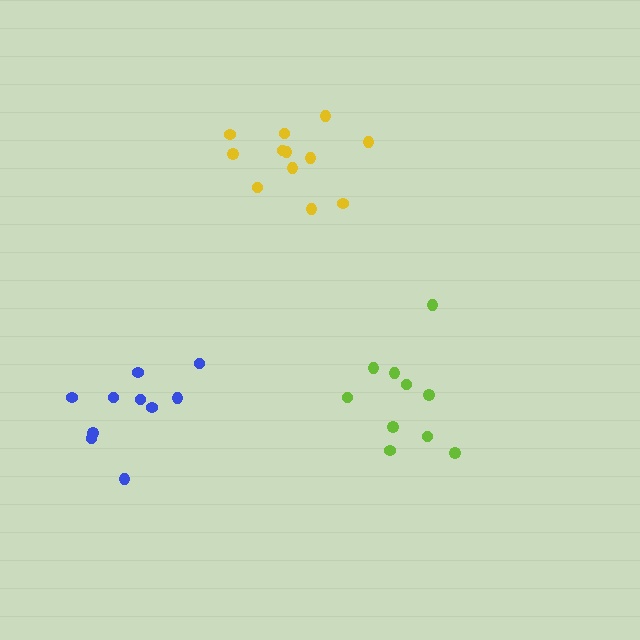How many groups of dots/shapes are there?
There are 3 groups.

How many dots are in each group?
Group 1: 10 dots, Group 2: 10 dots, Group 3: 12 dots (32 total).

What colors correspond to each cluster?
The clusters are colored: blue, lime, yellow.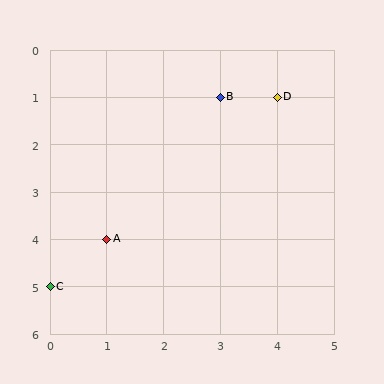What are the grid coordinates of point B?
Point B is at grid coordinates (3, 1).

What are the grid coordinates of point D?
Point D is at grid coordinates (4, 1).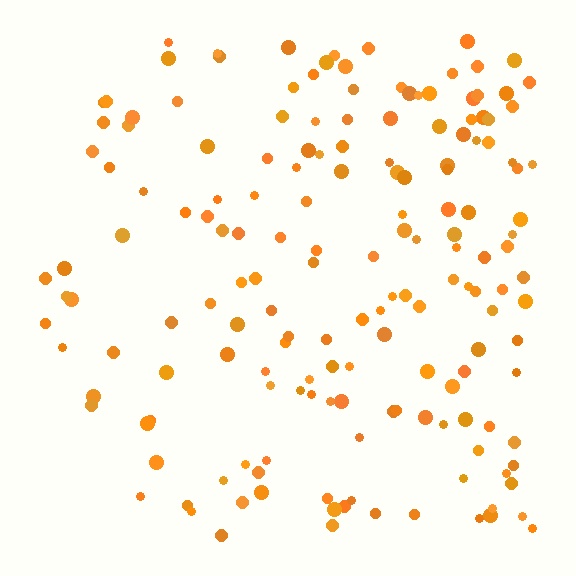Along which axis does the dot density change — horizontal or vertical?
Horizontal.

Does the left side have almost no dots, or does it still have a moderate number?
Still a moderate number, just noticeably fewer than the right.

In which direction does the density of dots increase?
From left to right, with the right side densest.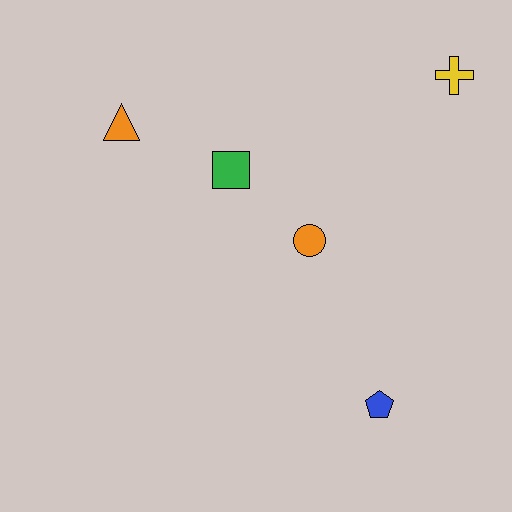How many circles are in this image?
There is 1 circle.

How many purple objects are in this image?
There are no purple objects.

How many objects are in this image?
There are 5 objects.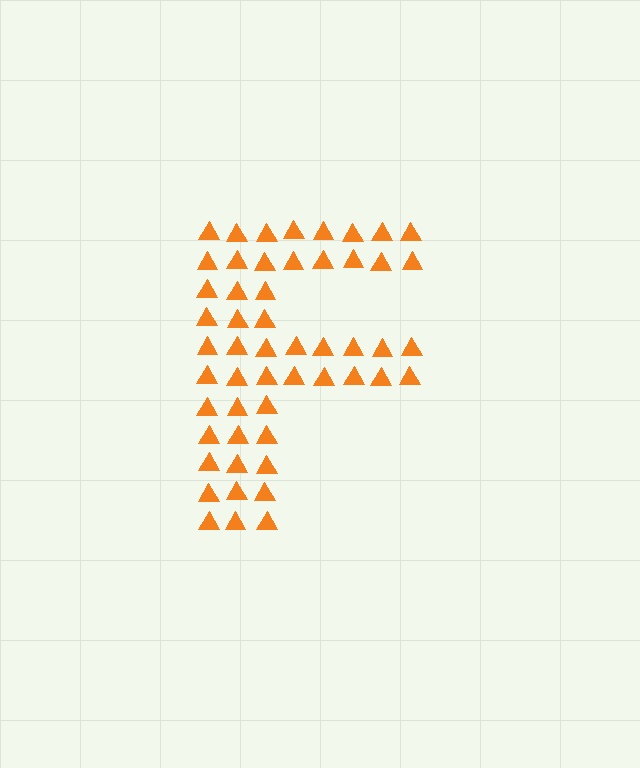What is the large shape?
The large shape is the letter F.